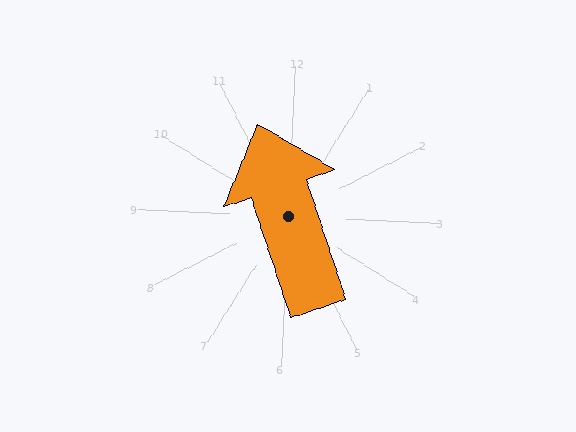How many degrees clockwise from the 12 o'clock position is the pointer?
Approximately 339 degrees.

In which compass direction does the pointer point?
North.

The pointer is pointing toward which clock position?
Roughly 11 o'clock.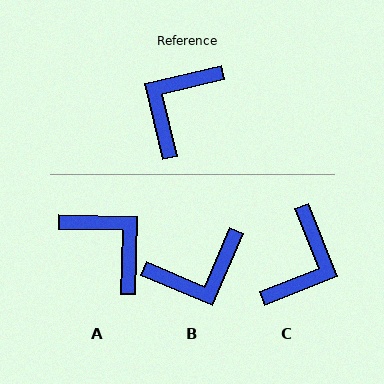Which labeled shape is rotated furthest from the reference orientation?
C, about 172 degrees away.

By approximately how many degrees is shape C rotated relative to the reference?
Approximately 172 degrees clockwise.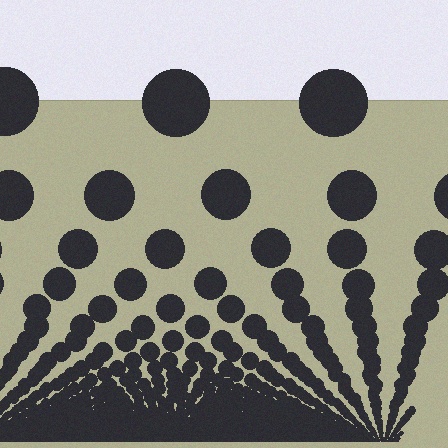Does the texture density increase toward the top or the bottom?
Density increases toward the bottom.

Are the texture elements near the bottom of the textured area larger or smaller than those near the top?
Smaller. The gradient is inverted — elements near the bottom are smaller and denser.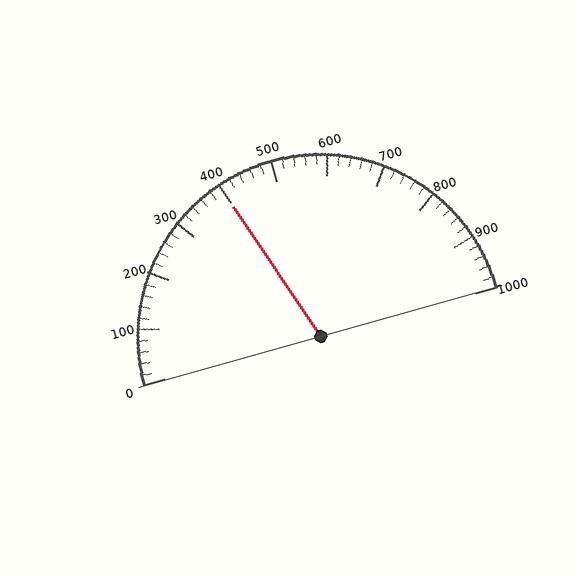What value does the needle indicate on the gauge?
The needle indicates approximately 400.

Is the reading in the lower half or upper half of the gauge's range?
The reading is in the lower half of the range (0 to 1000).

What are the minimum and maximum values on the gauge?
The gauge ranges from 0 to 1000.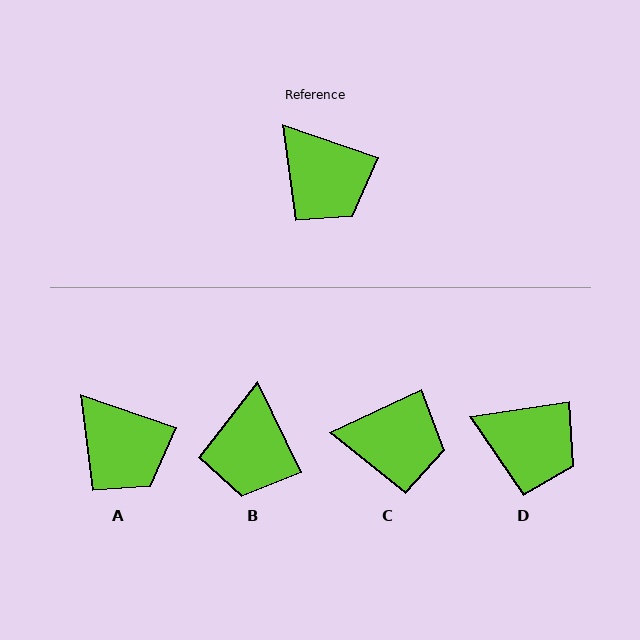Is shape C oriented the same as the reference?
No, it is off by about 44 degrees.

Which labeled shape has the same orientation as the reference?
A.